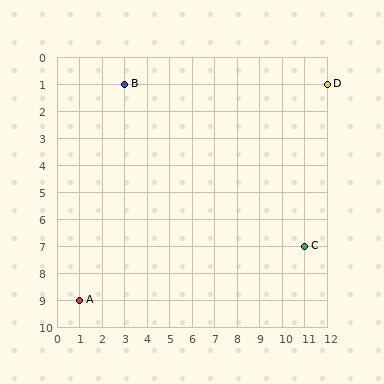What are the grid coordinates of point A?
Point A is at grid coordinates (1, 9).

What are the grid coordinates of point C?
Point C is at grid coordinates (11, 7).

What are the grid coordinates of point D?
Point D is at grid coordinates (12, 1).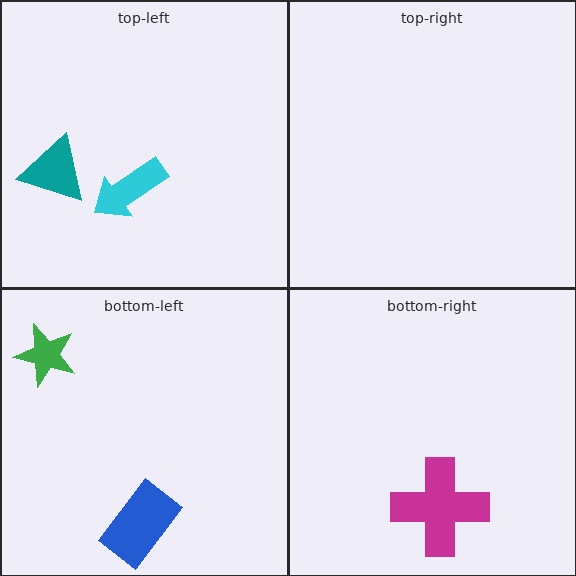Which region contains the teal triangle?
The top-left region.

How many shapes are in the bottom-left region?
2.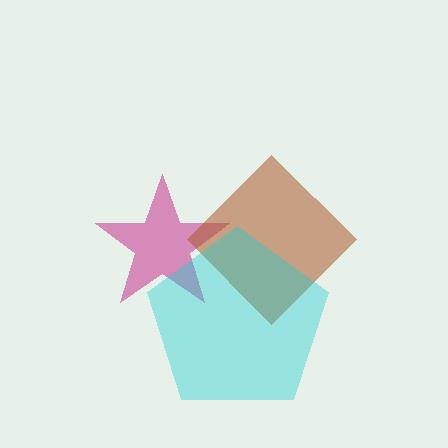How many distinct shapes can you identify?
There are 3 distinct shapes: a magenta star, a brown diamond, a cyan pentagon.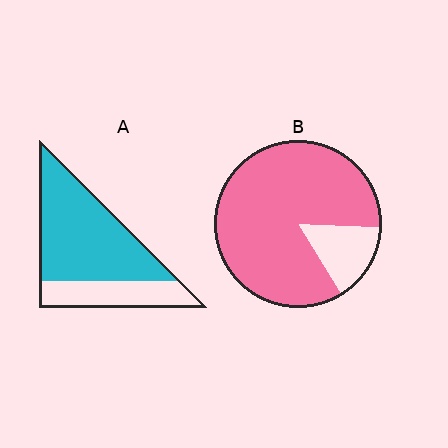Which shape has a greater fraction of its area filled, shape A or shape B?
Shape B.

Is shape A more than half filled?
Yes.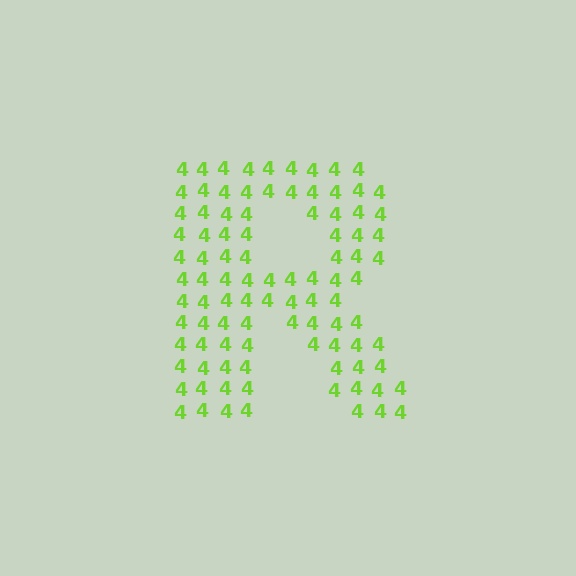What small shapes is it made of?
It is made of small digit 4's.